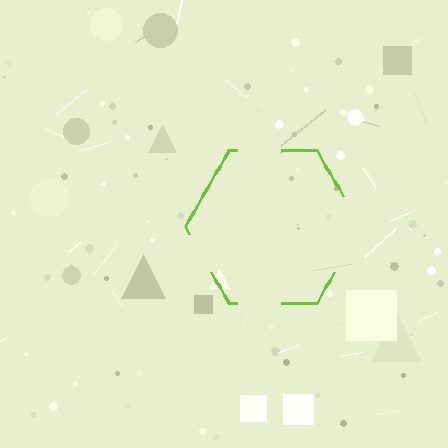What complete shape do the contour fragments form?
The contour fragments form a hexagon.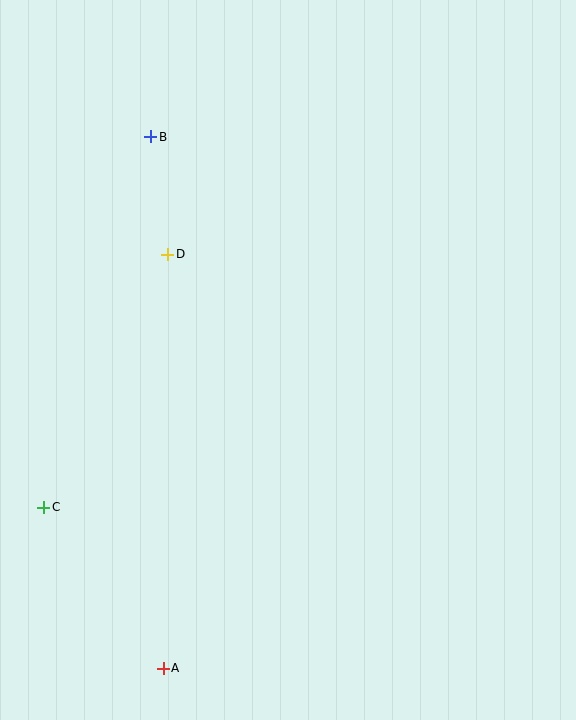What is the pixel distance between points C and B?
The distance between C and B is 386 pixels.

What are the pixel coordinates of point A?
Point A is at (163, 668).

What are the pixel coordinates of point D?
Point D is at (168, 254).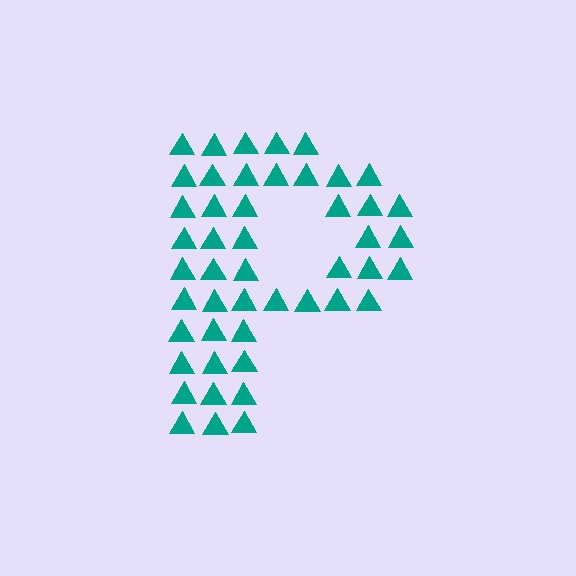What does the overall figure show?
The overall figure shows the letter P.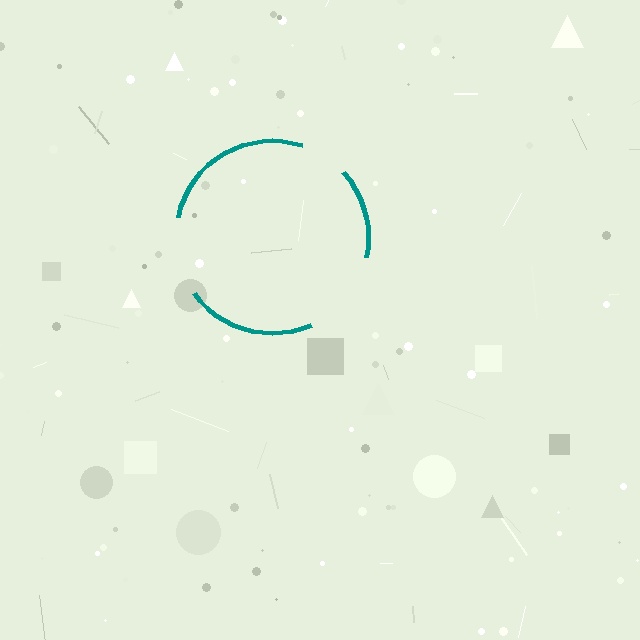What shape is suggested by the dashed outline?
The dashed outline suggests a circle.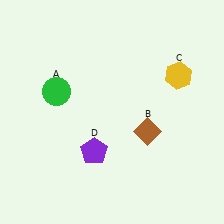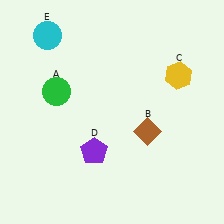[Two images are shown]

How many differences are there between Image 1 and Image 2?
There is 1 difference between the two images.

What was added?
A cyan circle (E) was added in Image 2.